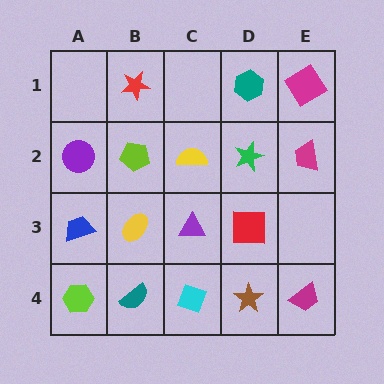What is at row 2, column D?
A green star.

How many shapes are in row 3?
4 shapes.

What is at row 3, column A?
A blue trapezoid.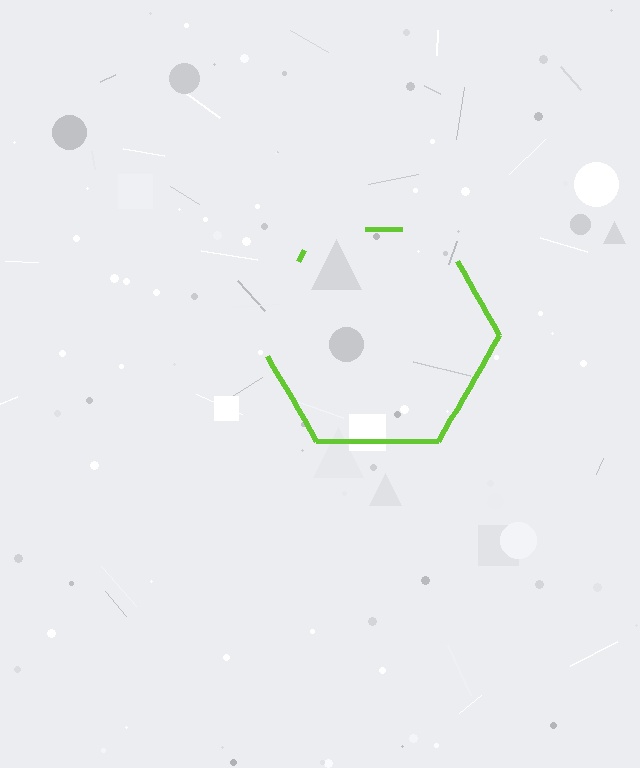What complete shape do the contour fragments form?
The contour fragments form a hexagon.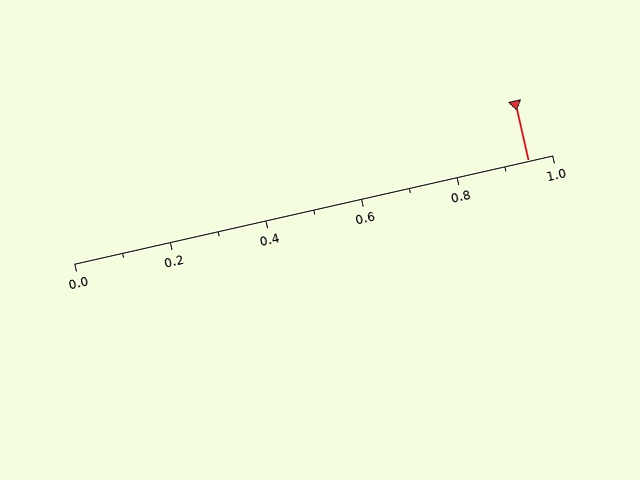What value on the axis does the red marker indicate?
The marker indicates approximately 0.95.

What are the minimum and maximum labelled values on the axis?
The axis runs from 0.0 to 1.0.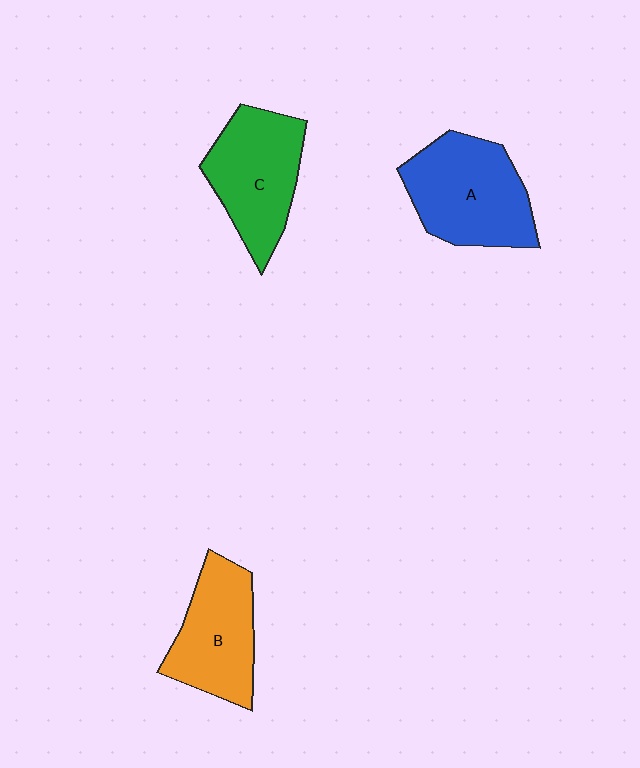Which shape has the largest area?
Shape A (blue).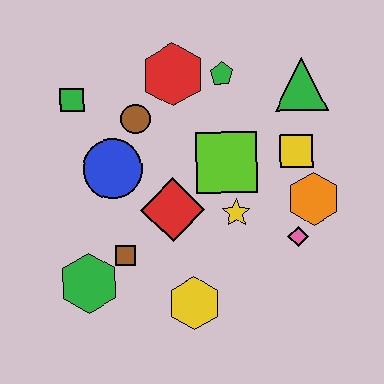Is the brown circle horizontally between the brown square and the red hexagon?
Yes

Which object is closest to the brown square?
The green hexagon is closest to the brown square.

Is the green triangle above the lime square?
Yes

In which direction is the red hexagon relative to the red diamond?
The red hexagon is above the red diamond.